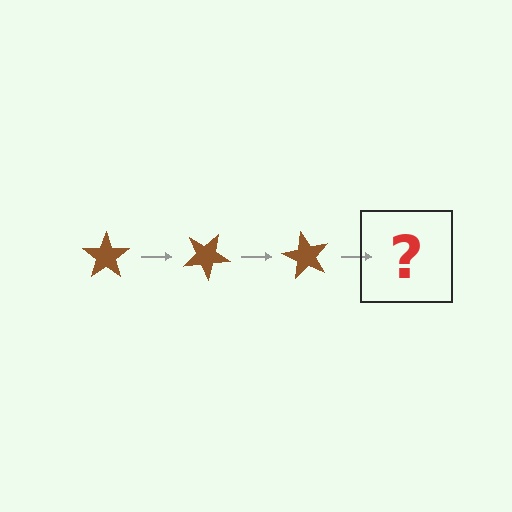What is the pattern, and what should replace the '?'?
The pattern is that the star rotates 30 degrees each step. The '?' should be a brown star rotated 90 degrees.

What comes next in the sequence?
The next element should be a brown star rotated 90 degrees.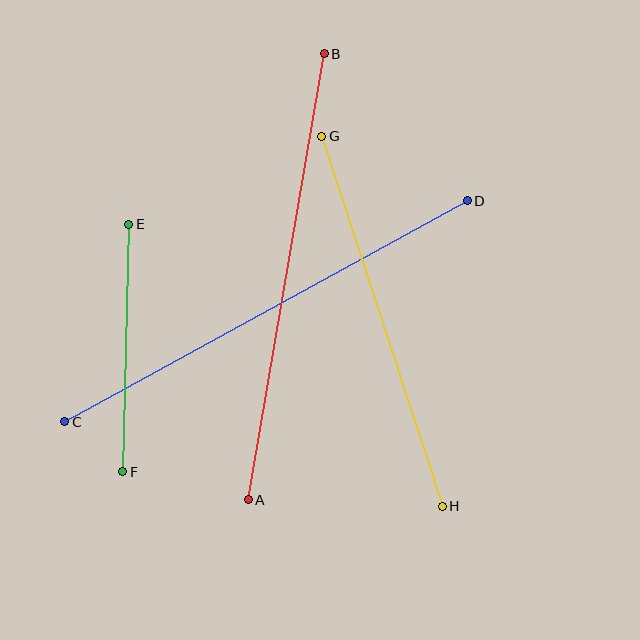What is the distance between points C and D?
The distance is approximately 459 pixels.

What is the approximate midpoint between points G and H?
The midpoint is at approximately (382, 321) pixels.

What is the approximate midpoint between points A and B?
The midpoint is at approximately (286, 277) pixels.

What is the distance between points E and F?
The distance is approximately 248 pixels.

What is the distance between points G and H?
The distance is approximately 389 pixels.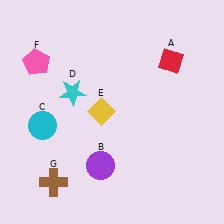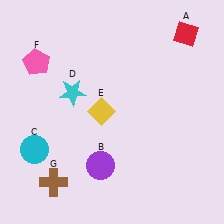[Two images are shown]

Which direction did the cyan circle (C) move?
The cyan circle (C) moved down.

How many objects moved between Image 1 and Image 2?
2 objects moved between the two images.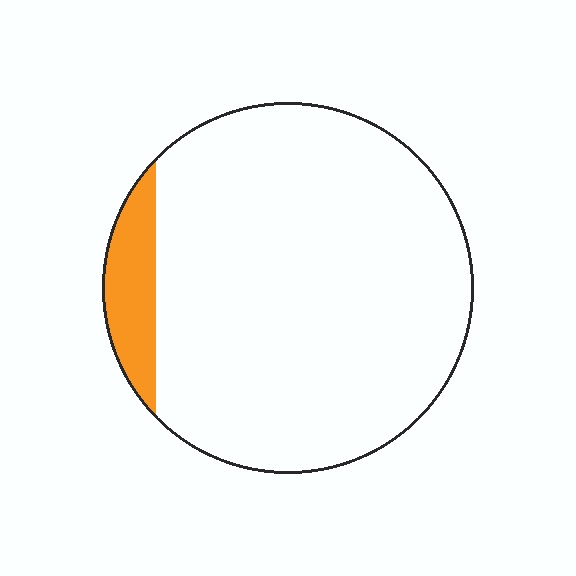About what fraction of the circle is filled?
About one tenth (1/10).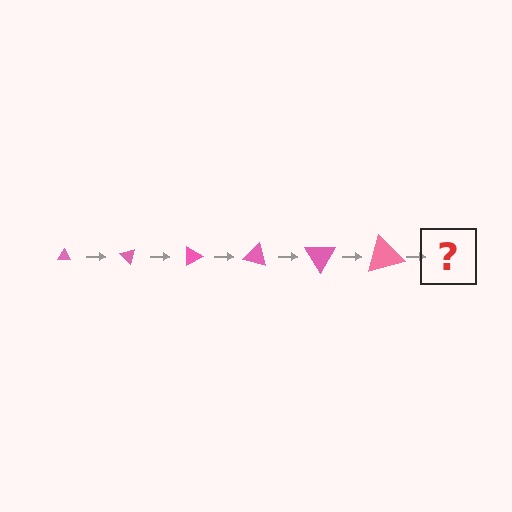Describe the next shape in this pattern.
It should be a triangle, larger than the previous one and rotated 270 degrees from the start.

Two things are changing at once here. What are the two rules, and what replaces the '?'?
The two rules are that the triangle grows larger each step and it rotates 45 degrees each step. The '?' should be a triangle, larger than the previous one and rotated 270 degrees from the start.